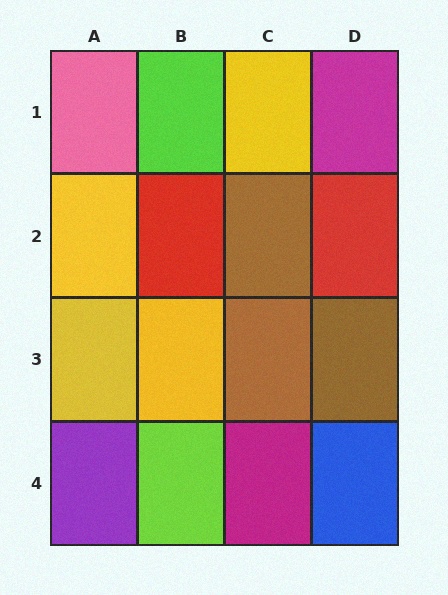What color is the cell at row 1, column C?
Yellow.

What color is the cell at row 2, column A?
Yellow.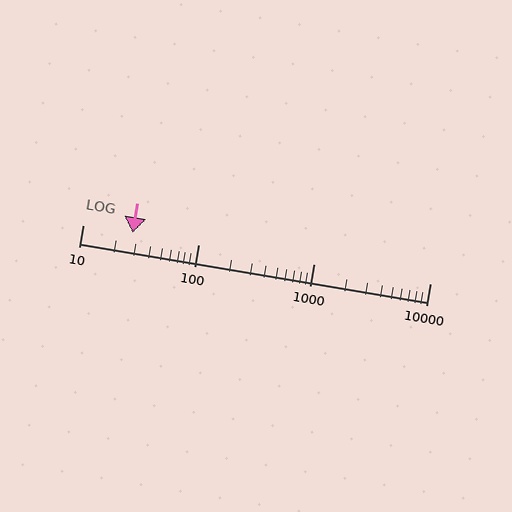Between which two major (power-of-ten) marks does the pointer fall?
The pointer is between 10 and 100.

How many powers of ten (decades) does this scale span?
The scale spans 3 decades, from 10 to 10000.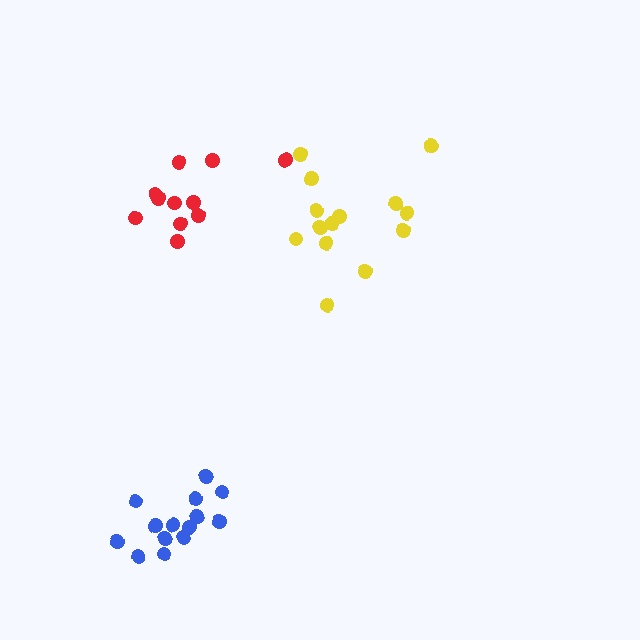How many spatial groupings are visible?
There are 3 spatial groupings.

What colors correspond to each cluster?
The clusters are colored: red, blue, yellow.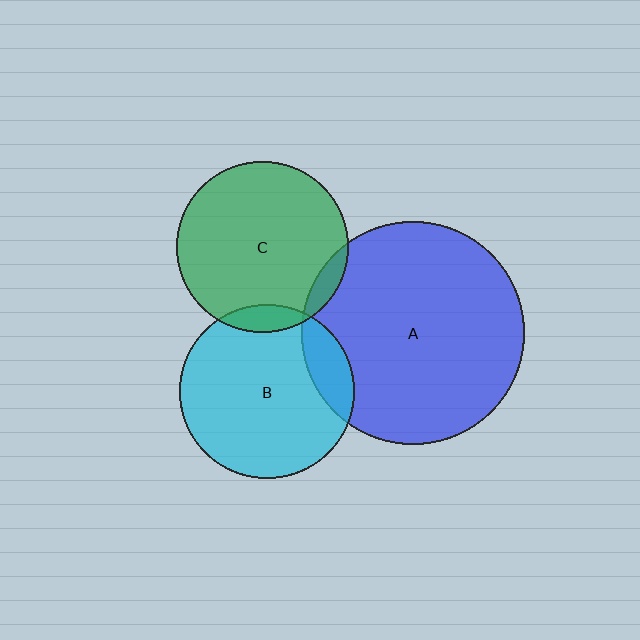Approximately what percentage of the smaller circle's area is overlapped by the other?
Approximately 10%.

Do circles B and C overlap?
Yes.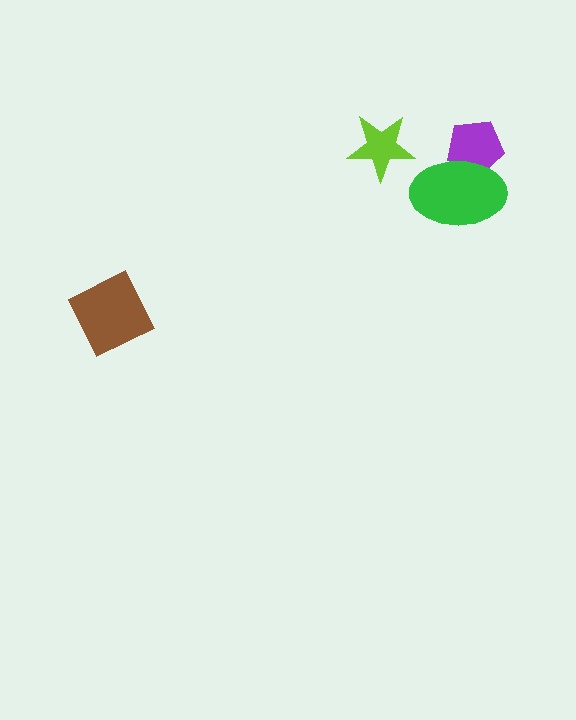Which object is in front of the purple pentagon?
The green ellipse is in front of the purple pentagon.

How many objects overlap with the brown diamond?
0 objects overlap with the brown diamond.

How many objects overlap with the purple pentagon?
1 object overlaps with the purple pentagon.